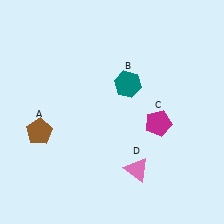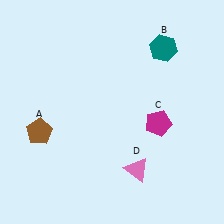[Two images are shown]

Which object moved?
The teal hexagon (B) moved up.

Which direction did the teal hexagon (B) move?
The teal hexagon (B) moved up.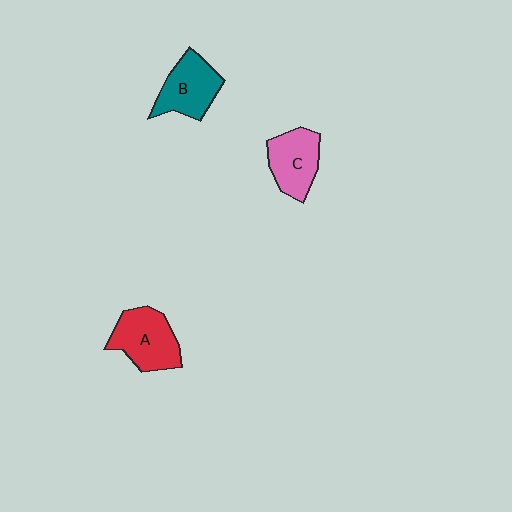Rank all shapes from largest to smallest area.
From largest to smallest: A (red), B (teal), C (pink).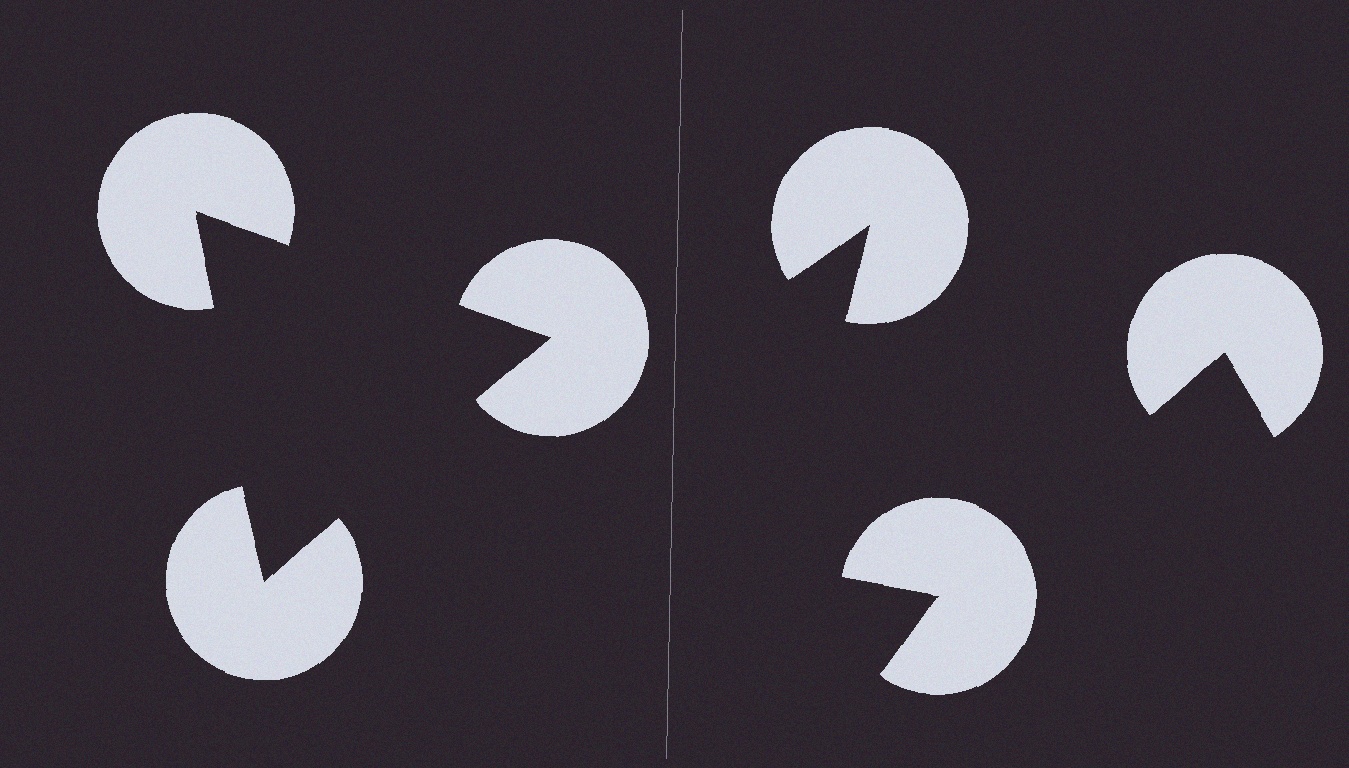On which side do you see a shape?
An illusory triangle appears on the left side. On the right side the wedge cuts are rotated, so no coherent shape forms.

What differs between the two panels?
The pac-man discs are positioned identically on both sides; only the wedge orientations differ. On the left they align to a triangle; on the right they are misaligned.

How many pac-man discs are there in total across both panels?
6 — 3 on each side.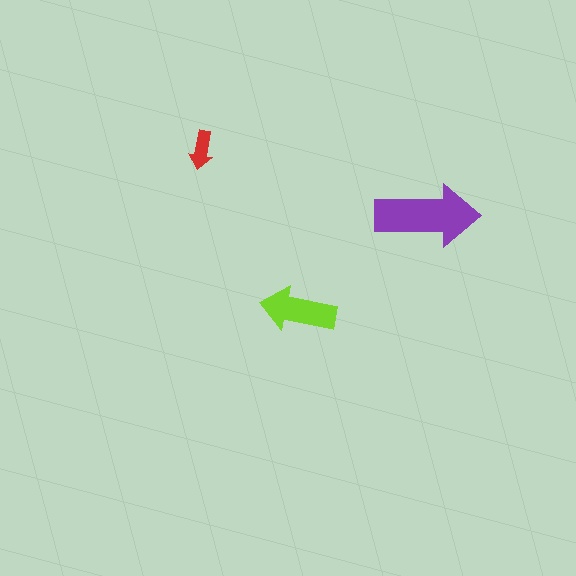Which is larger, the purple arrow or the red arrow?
The purple one.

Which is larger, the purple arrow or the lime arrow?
The purple one.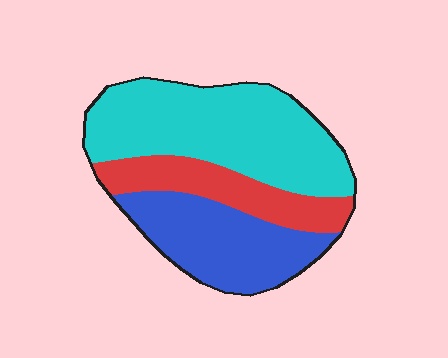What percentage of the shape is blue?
Blue covers around 30% of the shape.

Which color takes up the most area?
Cyan, at roughly 50%.